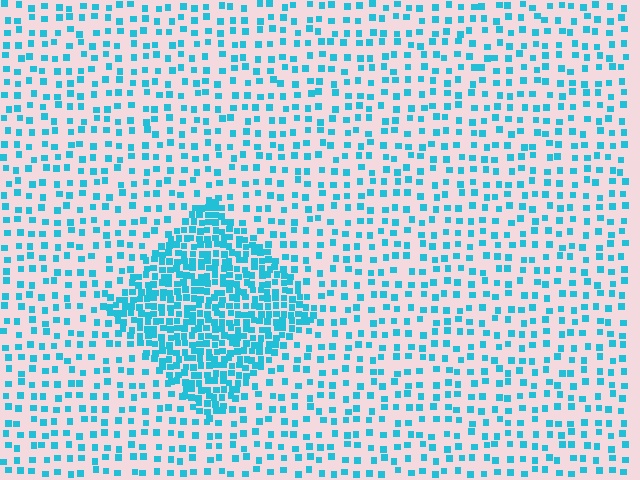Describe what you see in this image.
The image contains small cyan elements arranged at two different densities. A diamond-shaped region is visible where the elements are more densely packed than the surrounding area.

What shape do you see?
I see a diamond.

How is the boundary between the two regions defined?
The boundary is defined by a change in element density (approximately 2.8x ratio). All elements are the same color, size, and shape.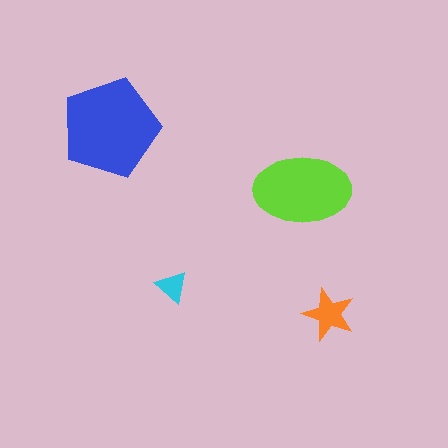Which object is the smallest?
The cyan triangle.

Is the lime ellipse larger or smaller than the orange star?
Larger.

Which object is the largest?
The blue pentagon.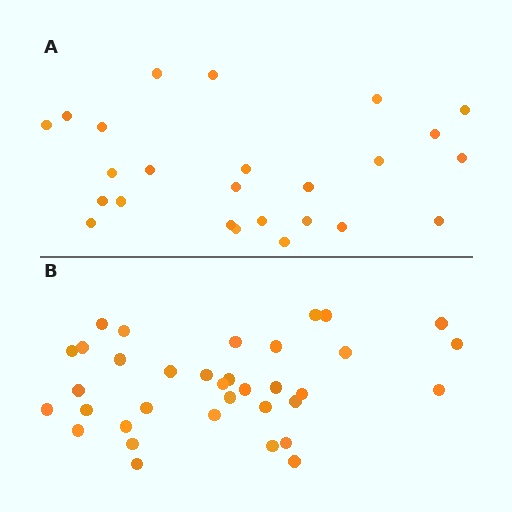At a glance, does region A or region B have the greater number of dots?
Region B (the bottom region) has more dots.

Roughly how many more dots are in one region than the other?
Region B has roughly 10 or so more dots than region A.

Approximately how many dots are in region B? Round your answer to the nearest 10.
About 40 dots. (The exact count is 35, which rounds to 40.)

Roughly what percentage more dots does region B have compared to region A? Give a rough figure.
About 40% more.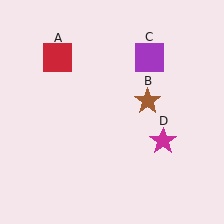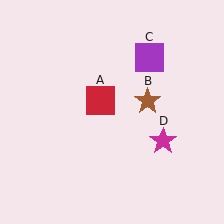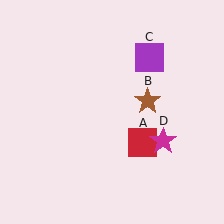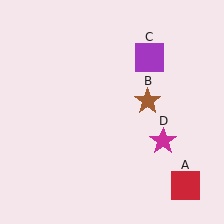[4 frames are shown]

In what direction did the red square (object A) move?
The red square (object A) moved down and to the right.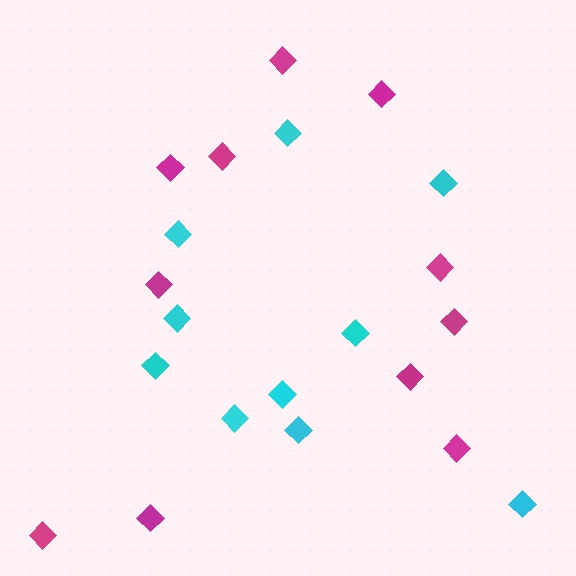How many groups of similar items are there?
There are 2 groups: one group of cyan diamonds (10) and one group of magenta diamonds (11).